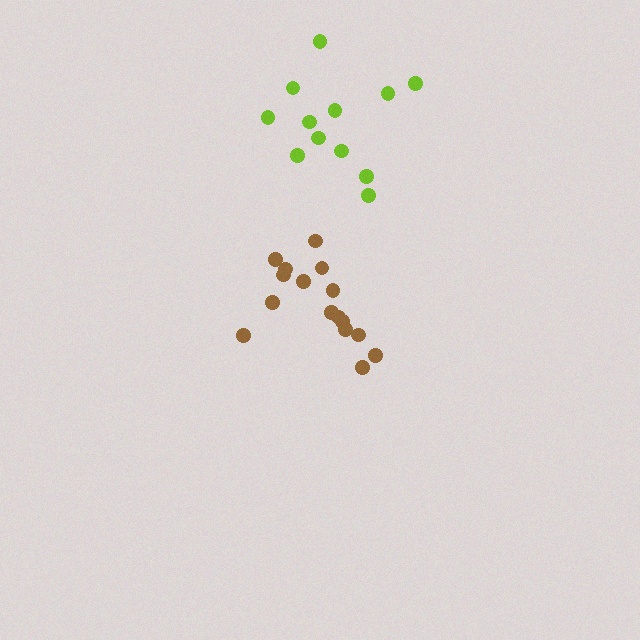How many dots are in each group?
Group 1: 16 dots, Group 2: 12 dots (28 total).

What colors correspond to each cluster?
The clusters are colored: brown, lime.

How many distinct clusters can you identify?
There are 2 distinct clusters.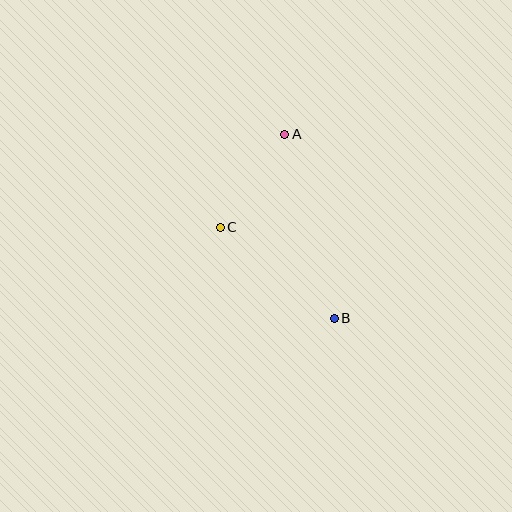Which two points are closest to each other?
Points A and C are closest to each other.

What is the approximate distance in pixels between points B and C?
The distance between B and C is approximately 146 pixels.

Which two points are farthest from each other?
Points A and B are farthest from each other.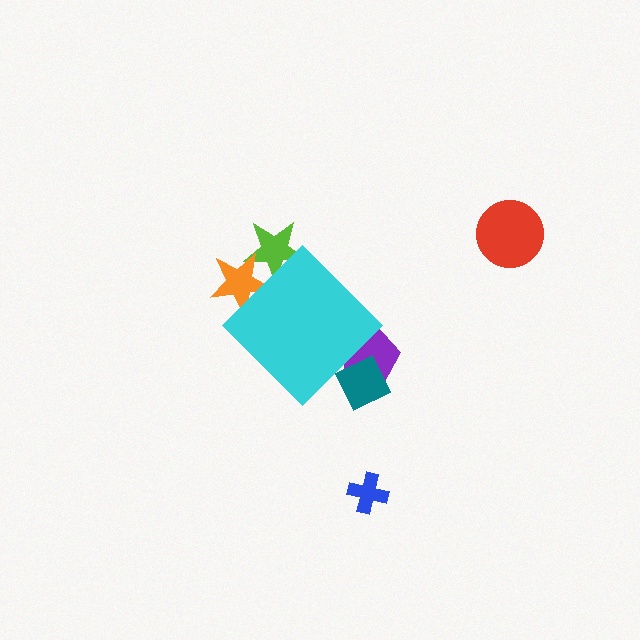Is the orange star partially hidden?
Yes, the orange star is partially hidden behind the cyan diamond.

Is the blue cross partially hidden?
No, the blue cross is fully visible.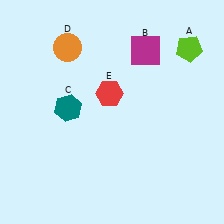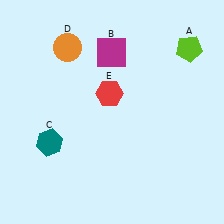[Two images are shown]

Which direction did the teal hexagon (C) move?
The teal hexagon (C) moved down.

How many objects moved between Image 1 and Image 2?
2 objects moved between the two images.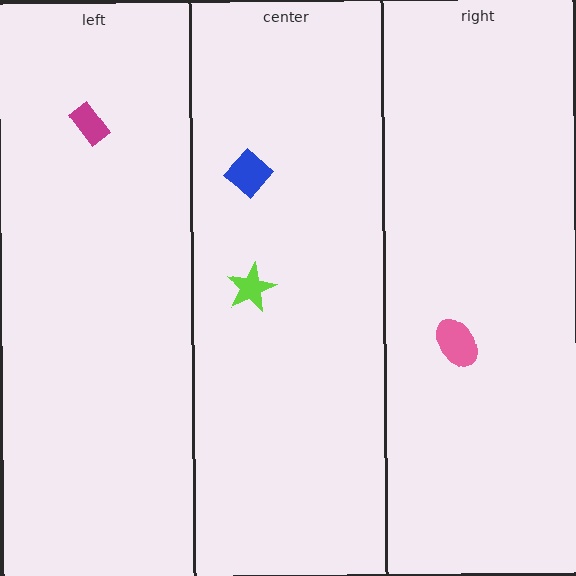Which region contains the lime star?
The center region.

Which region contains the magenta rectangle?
The left region.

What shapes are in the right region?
The pink ellipse.